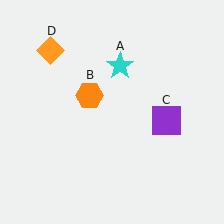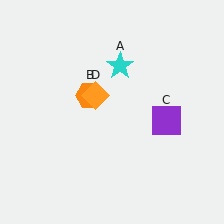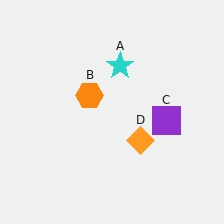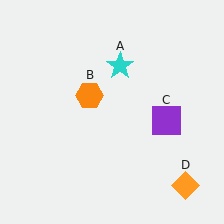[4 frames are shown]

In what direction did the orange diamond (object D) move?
The orange diamond (object D) moved down and to the right.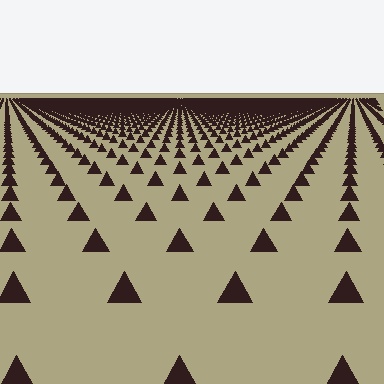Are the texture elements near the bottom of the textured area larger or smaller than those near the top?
Larger. Near the bottom, elements are closer to the viewer and appear at a bigger on-screen size.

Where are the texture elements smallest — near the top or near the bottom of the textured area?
Near the top.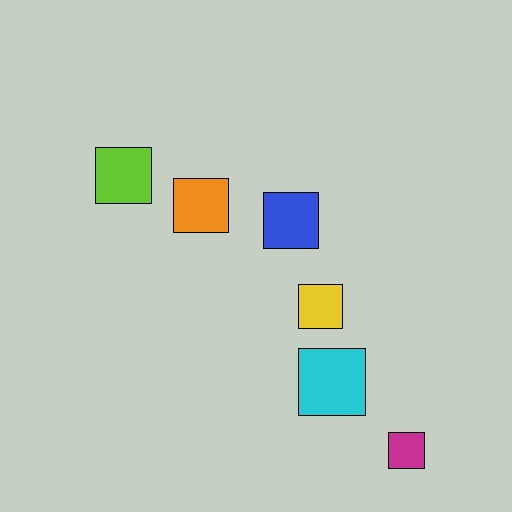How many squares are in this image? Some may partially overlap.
There are 6 squares.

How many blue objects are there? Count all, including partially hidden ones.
There is 1 blue object.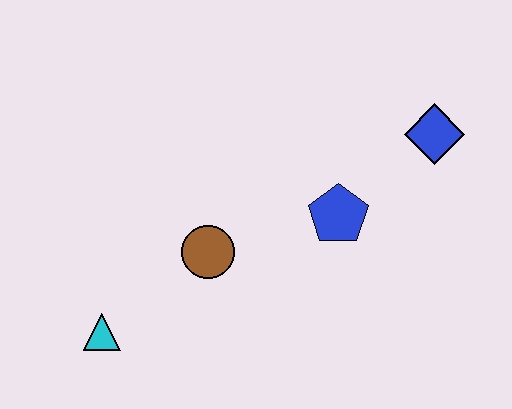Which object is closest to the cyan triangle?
The brown circle is closest to the cyan triangle.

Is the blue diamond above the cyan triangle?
Yes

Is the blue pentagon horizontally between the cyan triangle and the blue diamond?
Yes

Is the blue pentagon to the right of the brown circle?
Yes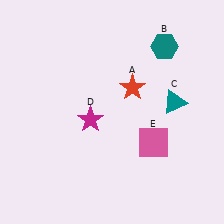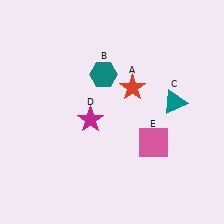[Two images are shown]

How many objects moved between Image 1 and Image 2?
1 object moved between the two images.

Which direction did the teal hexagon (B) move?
The teal hexagon (B) moved left.